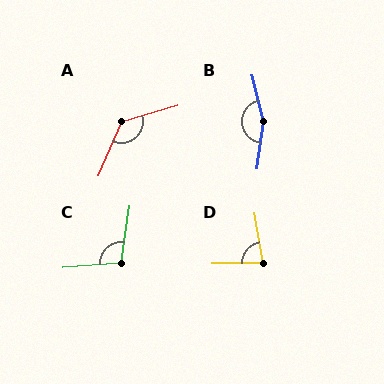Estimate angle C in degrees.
Approximately 103 degrees.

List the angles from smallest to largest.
D (82°), C (103°), A (130°), B (159°).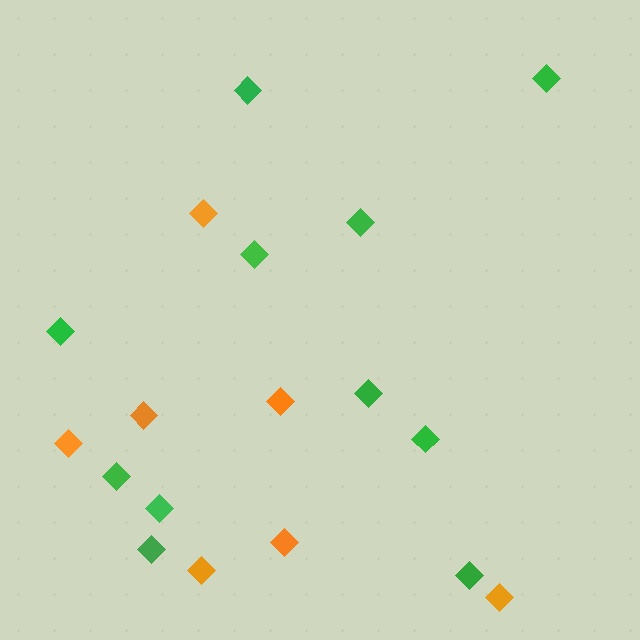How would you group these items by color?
There are 2 groups: one group of orange diamonds (7) and one group of green diamonds (11).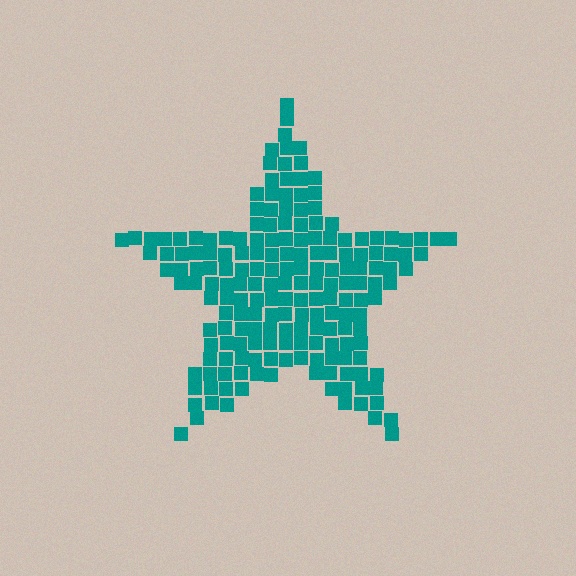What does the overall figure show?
The overall figure shows a star.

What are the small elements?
The small elements are squares.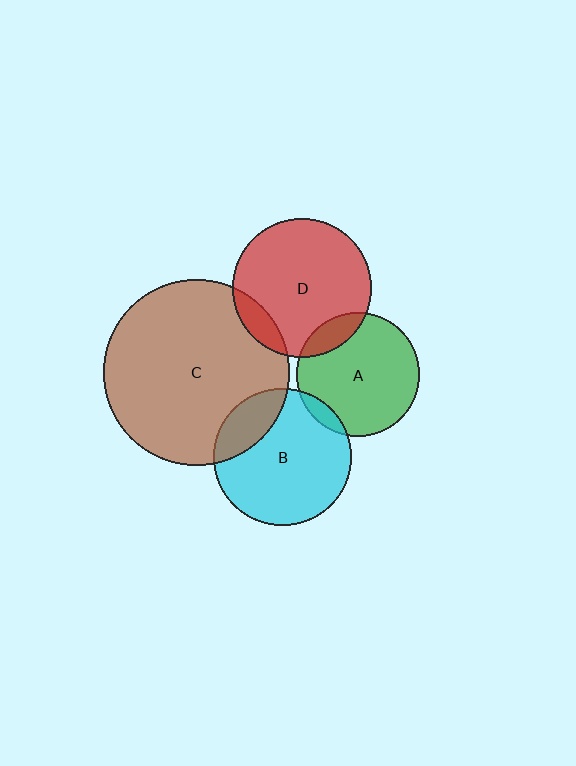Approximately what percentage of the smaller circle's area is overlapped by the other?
Approximately 15%.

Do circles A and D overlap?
Yes.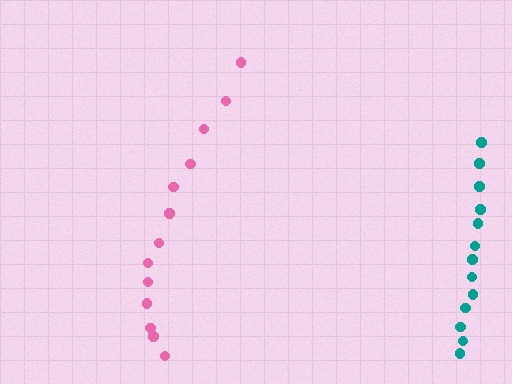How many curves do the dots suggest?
There are 2 distinct paths.